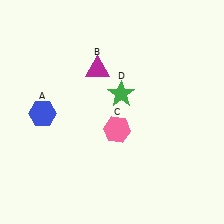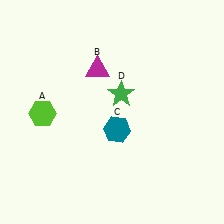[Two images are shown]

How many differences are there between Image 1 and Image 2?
There are 2 differences between the two images.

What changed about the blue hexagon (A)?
In Image 1, A is blue. In Image 2, it changed to lime.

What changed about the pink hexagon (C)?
In Image 1, C is pink. In Image 2, it changed to teal.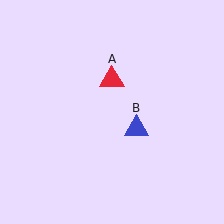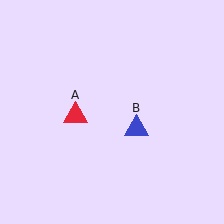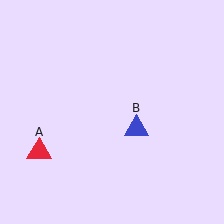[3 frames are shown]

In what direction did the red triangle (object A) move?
The red triangle (object A) moved down and to the left.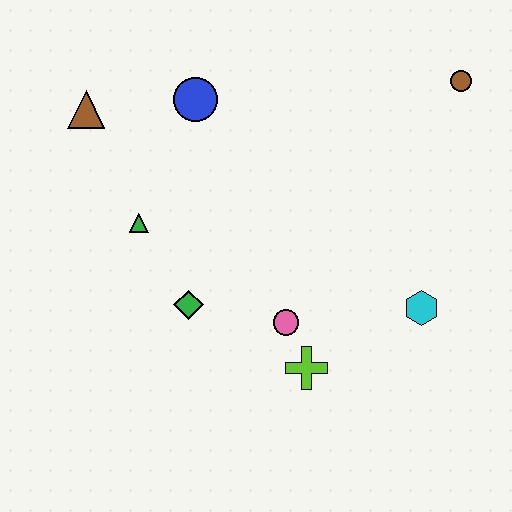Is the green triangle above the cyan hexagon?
Yes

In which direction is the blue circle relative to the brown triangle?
The blue circle is to the right of the brown triangle.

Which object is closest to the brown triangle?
The blue circle is closest to the brown triangle.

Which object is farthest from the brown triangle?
The cyan hexagon is farthest from the brown triangle.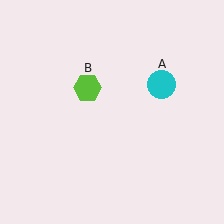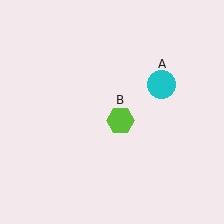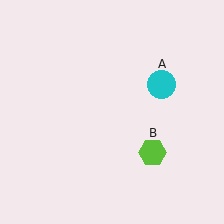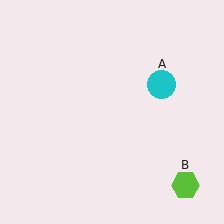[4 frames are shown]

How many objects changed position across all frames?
1 object changed position: lime hexagon (object B).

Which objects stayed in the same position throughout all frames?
Cyan circle (object A) remained stationary.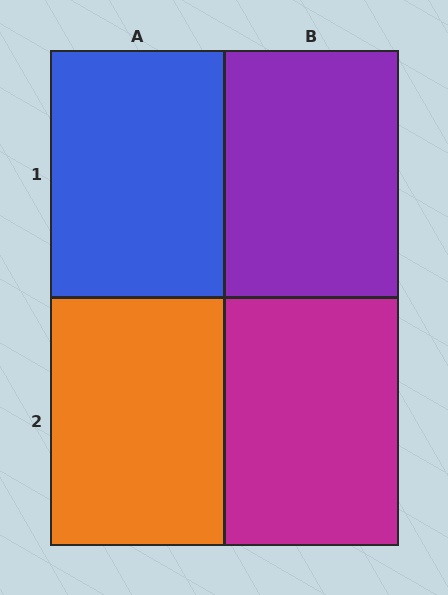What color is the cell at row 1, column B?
Purple.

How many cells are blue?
1 cell is blue.